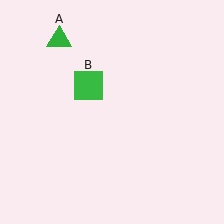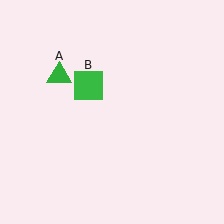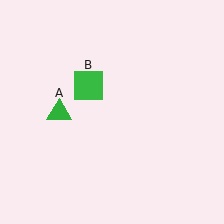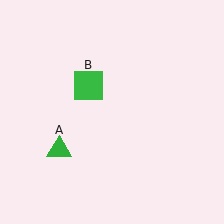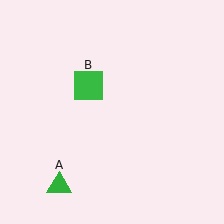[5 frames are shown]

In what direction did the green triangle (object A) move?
The green triangle (object A) moved down.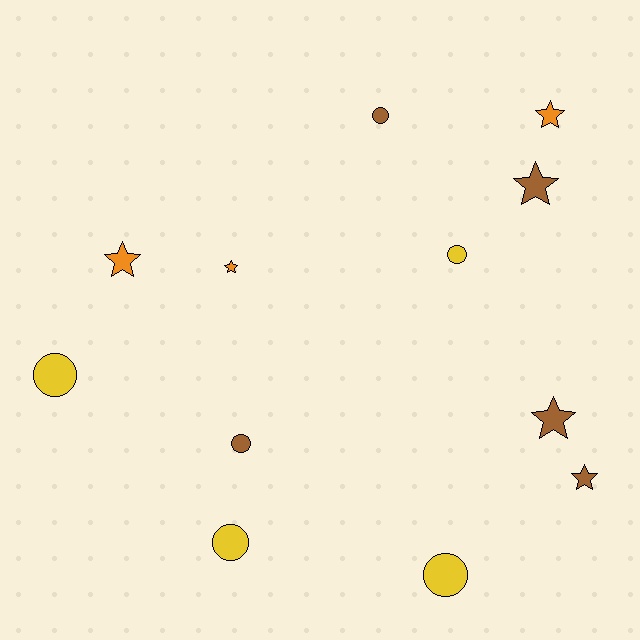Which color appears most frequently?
Brown, with 5 objects.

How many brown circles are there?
There are 2 brown circles.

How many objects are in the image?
There are 12 objects.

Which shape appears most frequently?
Star, with 6 objects.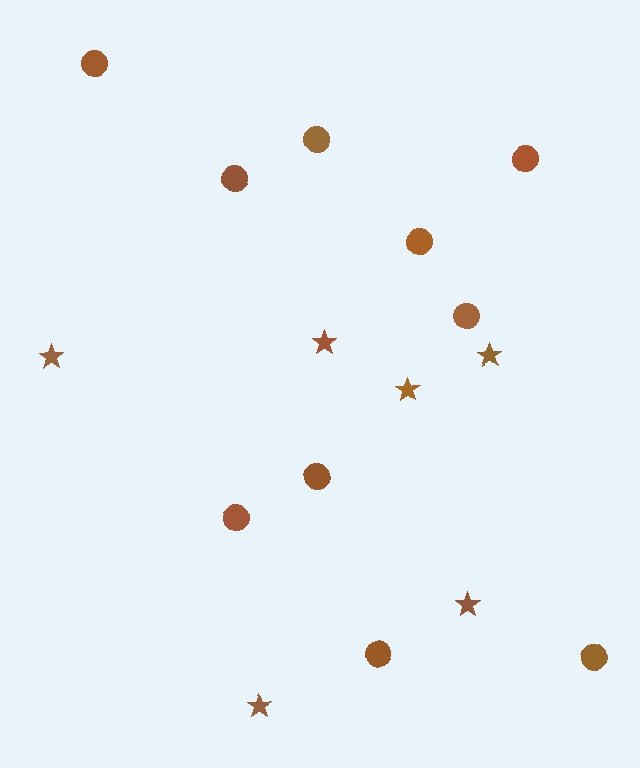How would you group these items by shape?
There are 2 groups: one group of circles (10) and one group of stars (6).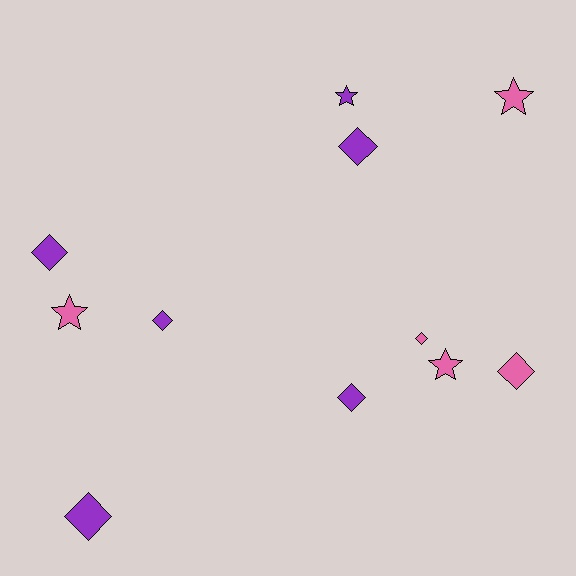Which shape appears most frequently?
Diamond, with 7 objects.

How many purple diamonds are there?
There are 5 purple diamonds.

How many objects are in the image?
There are 11 objects.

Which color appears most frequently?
Purple, with 6 objects.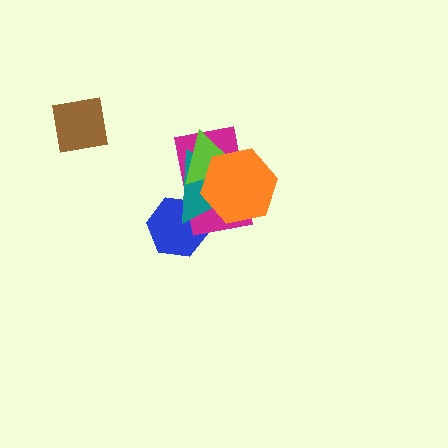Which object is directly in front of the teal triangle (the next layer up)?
The lime triangle is directly in front of the teal triangle.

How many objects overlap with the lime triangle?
3 objects overlap with the lime triangle.